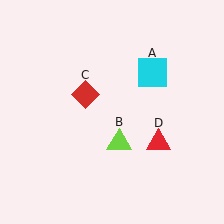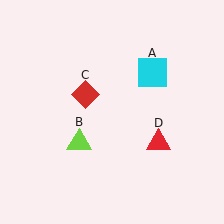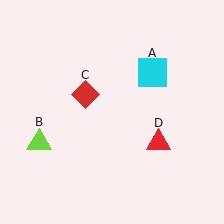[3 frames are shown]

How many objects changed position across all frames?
1 object changed position: lime triangle (object B).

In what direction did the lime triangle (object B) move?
The lime triangle (object B) moved left.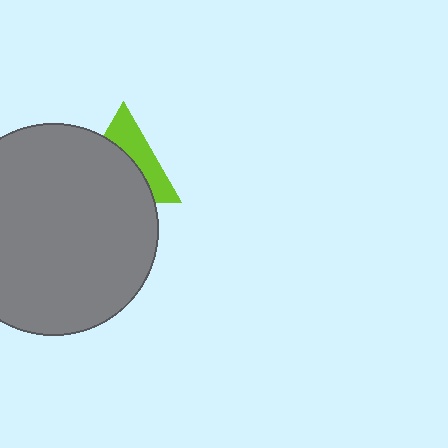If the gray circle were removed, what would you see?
You would see the complete lime triangle.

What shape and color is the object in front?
The object in front is a gray circle.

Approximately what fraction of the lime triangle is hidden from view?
Roughly 59% of the lime triangle is hidden behind the gray circle.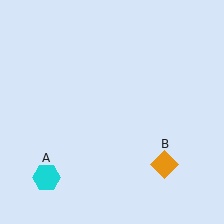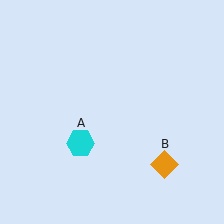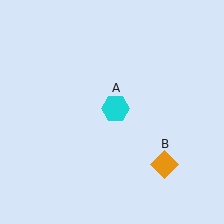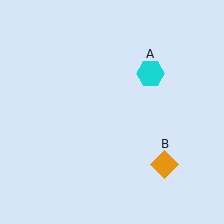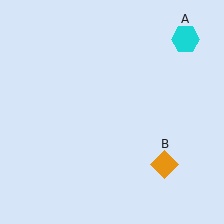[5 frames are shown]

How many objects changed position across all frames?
1 object changed position: cyan hexagon (object A).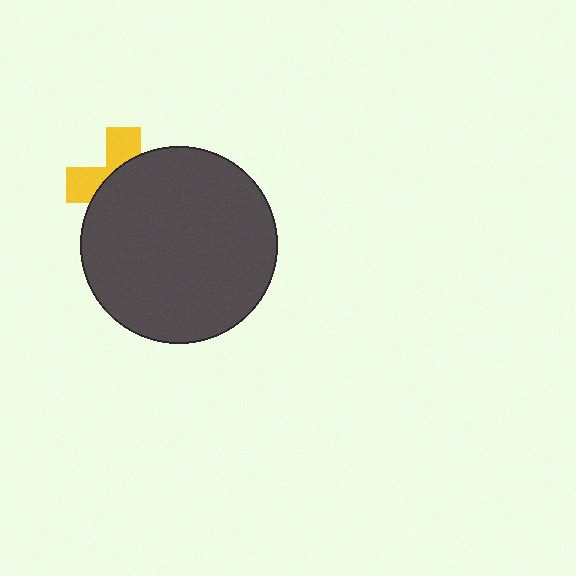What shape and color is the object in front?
The object in front is a dark gray circle.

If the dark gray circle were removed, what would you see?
You would see the complete yellow cross.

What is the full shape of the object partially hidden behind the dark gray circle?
The partially hidden object is a yellow cross.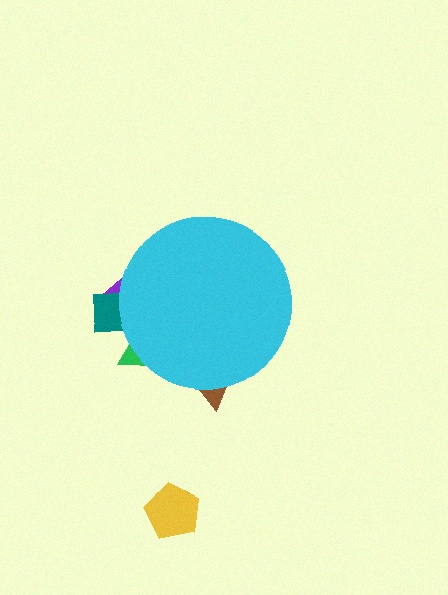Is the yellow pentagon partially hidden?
No, the yellow pentagon is fully visible.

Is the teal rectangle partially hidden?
Yes, the teal rectangle is partially hidden behind the cyan circle.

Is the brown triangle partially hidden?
Yes, the brown triangle is partially hidden behind the cyan circle.